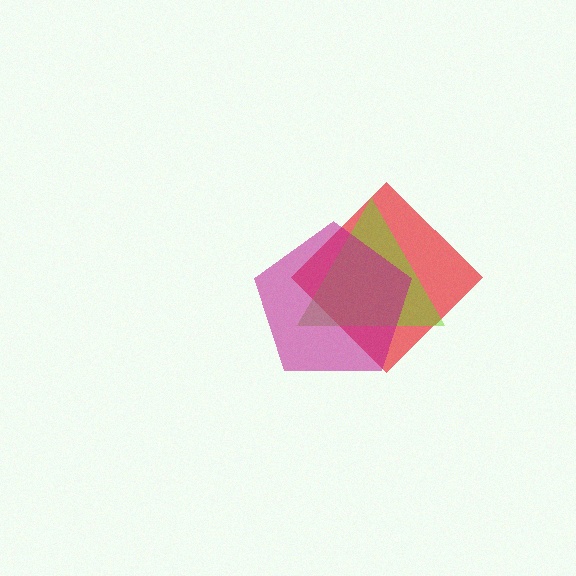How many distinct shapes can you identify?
There are 3 distinct shapes: a red diamond, a lime triangle, a magenta pentagon.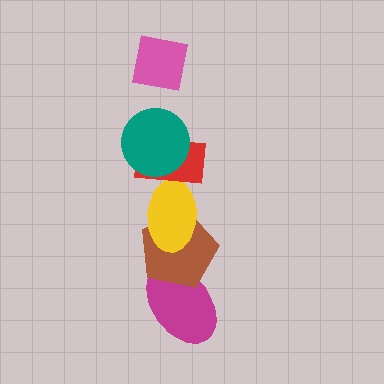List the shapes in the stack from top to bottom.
From top to bottom: the pink square, the teal circle, the red rectangle, the yellow ellipse, the brown pentagon, the magenta ellipse.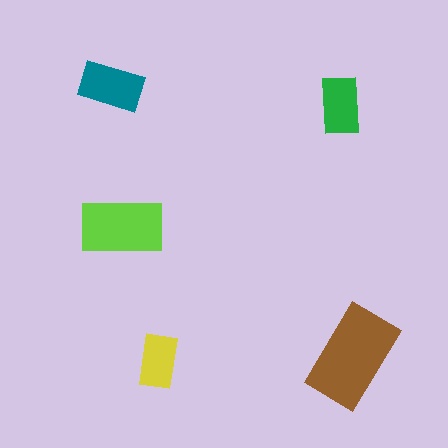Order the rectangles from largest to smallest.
the brown one, the lime one, the teal one, the green one, the yellow one.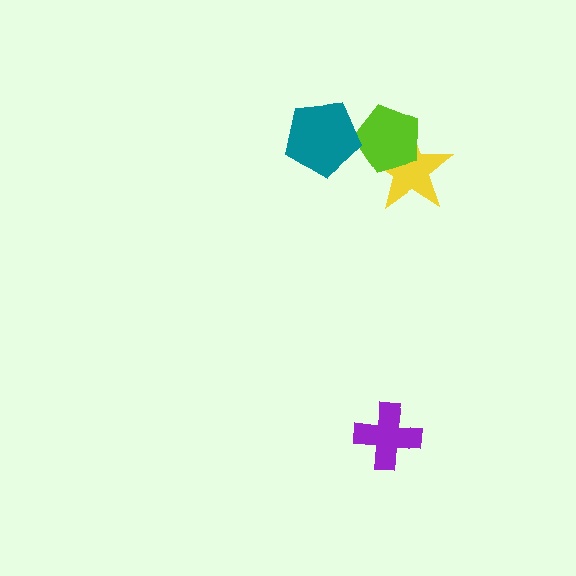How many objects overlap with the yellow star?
1 object overlaps with the yellow star.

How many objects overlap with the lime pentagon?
2 objects overlap with the lime pentagon.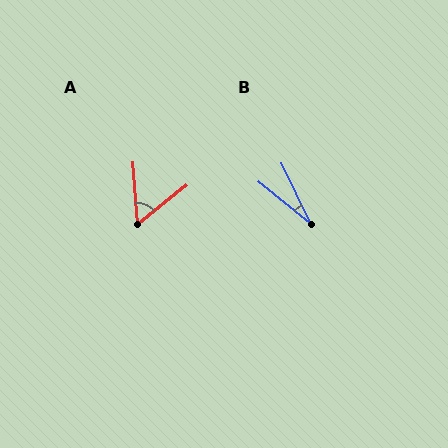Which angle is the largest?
A, at approximately 56 degrees.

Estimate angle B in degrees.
Approximately 25 degrees.